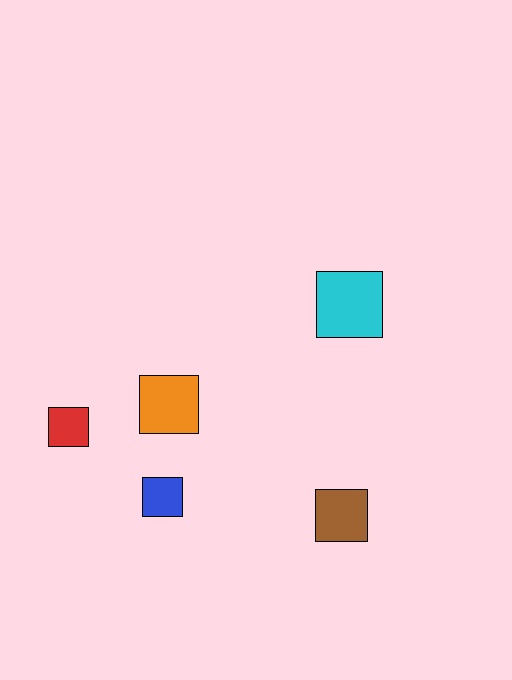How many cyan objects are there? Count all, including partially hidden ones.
There is 1 cyan object.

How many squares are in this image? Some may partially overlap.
There are 5 squares.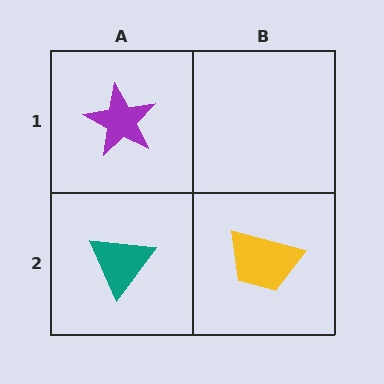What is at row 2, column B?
A yellow trapezoid.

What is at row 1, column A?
A purple star.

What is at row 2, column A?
A teal triangle.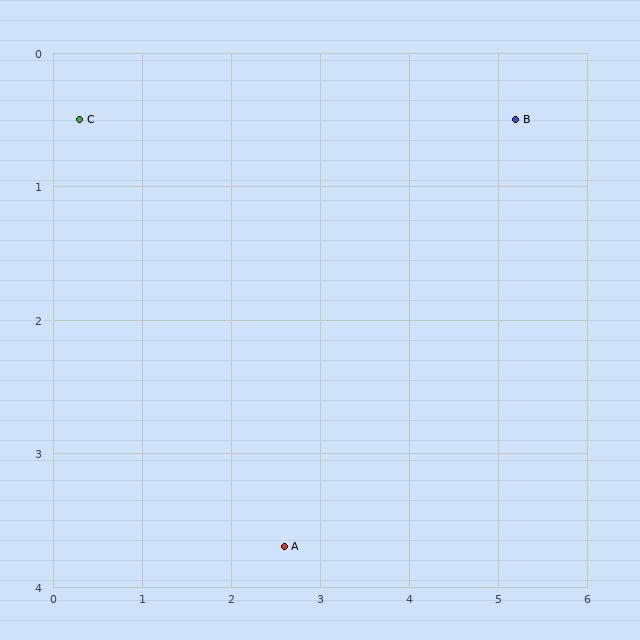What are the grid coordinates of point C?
Point C is at approximately (0.3, 0.5).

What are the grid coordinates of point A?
Point A is at approximately (2.6, 3.7).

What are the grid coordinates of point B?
Point B is at approximately (5.2, 0.5).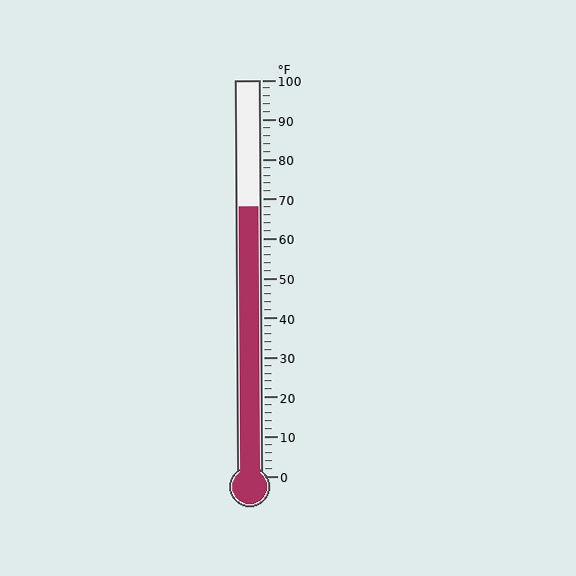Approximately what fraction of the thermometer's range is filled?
The thermometer is filled to approximately 70% of its range.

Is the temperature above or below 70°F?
The temperature is below 70°F.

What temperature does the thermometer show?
The thermometer shows approximately 68°F.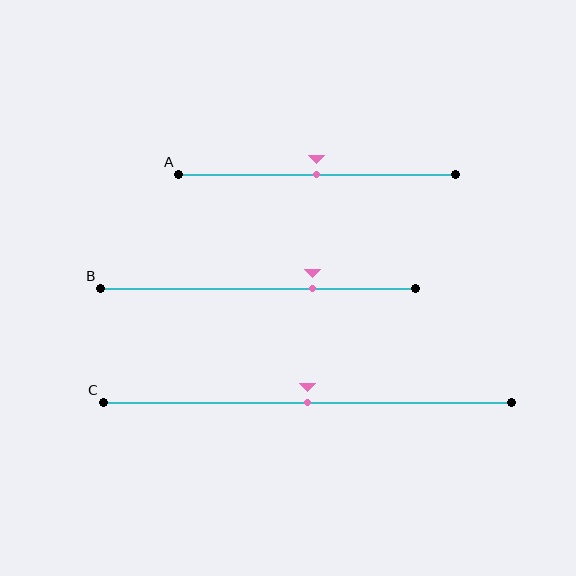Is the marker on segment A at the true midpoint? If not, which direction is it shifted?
Yes, the marker on segment A is at the true midpoint.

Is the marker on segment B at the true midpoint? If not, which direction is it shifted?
No, the marker on segment B is shifted to the right by about 17% of the segment length.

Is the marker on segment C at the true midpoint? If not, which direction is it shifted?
Yes, the marker on segment C is at the true midpoint.